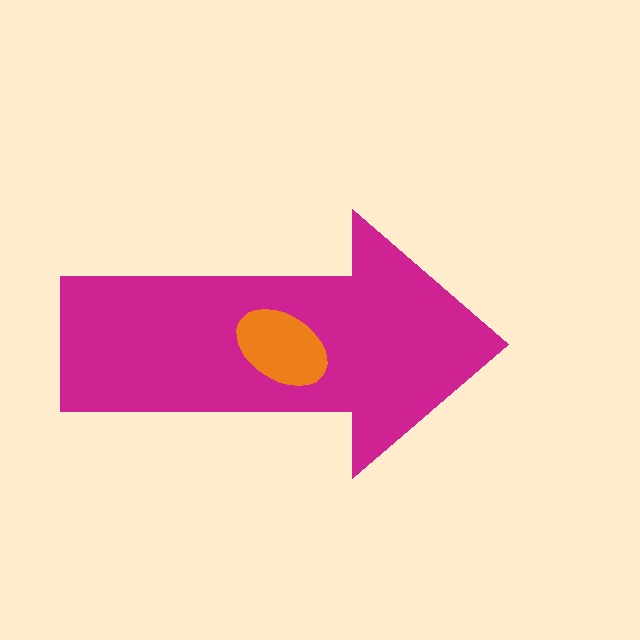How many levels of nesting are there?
2.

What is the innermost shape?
The orange ellipse.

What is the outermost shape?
The magenta arrow.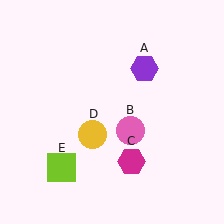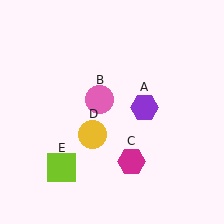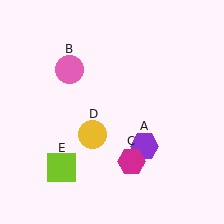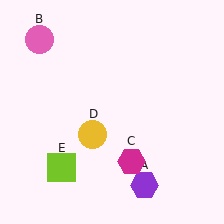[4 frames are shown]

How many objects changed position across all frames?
2 objects changed position: purple hexagon (object A), pink circle (object B).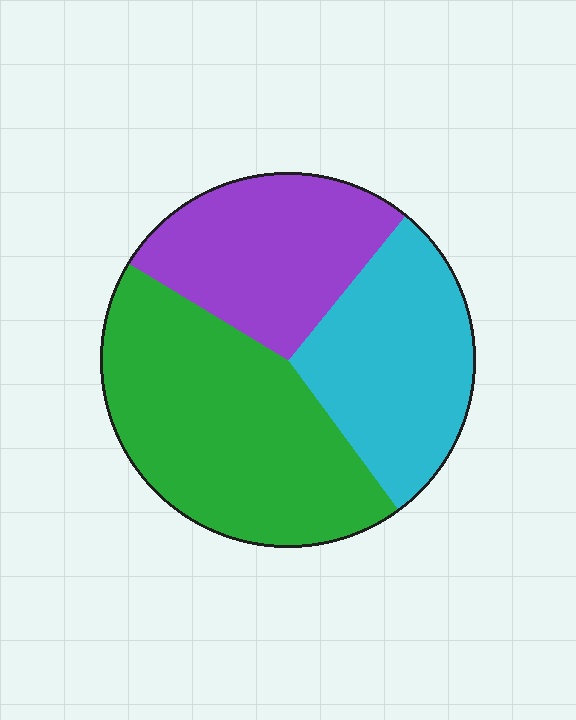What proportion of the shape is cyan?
Cyan takes up between a quarter and a half of the shape.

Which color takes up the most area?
Green, at roughly 45%.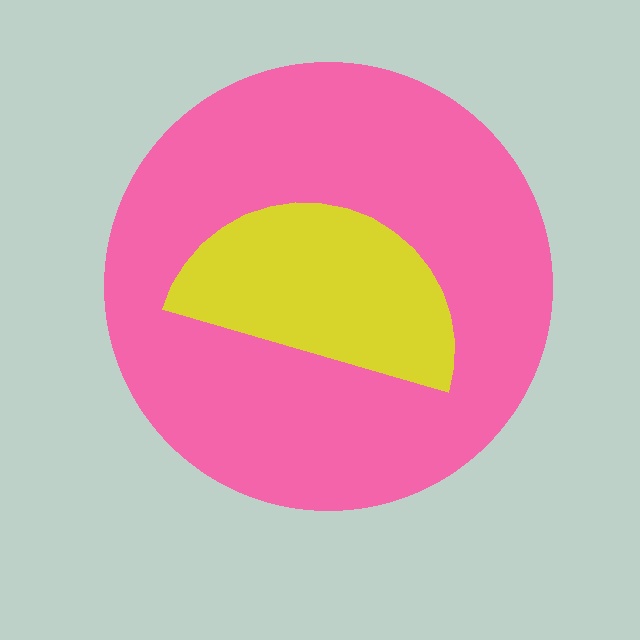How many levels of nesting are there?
2.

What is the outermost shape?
The pink circle.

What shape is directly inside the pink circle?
The yellow semicircle.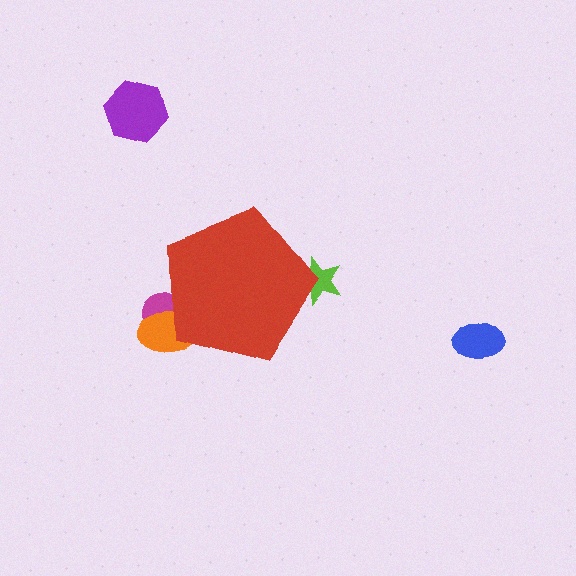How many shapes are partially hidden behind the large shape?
3 shapes are partially hidden.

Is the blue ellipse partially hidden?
No, the blue ellipse is fully visible.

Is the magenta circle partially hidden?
Yes, the magenta circle is partially hidden behind the red pentagon.